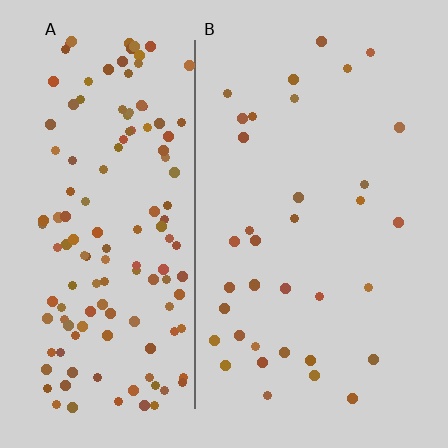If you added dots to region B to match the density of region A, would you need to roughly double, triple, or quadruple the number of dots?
Approximately quadruple.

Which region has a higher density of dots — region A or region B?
A (the left).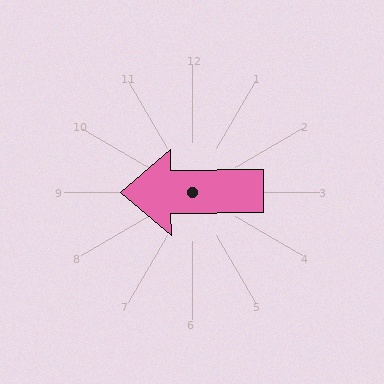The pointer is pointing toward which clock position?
Roughly 9 o'clock.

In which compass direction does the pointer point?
West.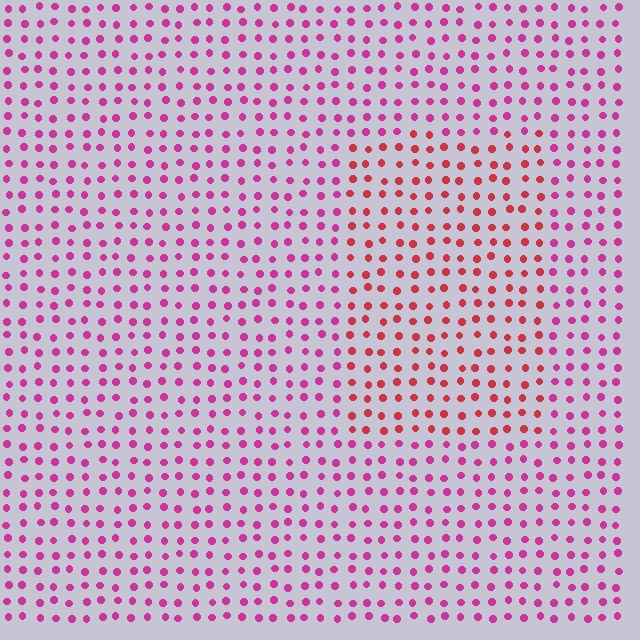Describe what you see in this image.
The image is filled with small magenta elements in a uniform arrangement. A rectangle-shaped region is visible where the elements are tinted to a slightly different hue, forming a subtle color boundary.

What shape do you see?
I see a rectangle.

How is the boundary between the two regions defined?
The boundary is defined purely by a slight shift in hue (about 34 degrees). Spacing, size, and orientation are identical on both sides.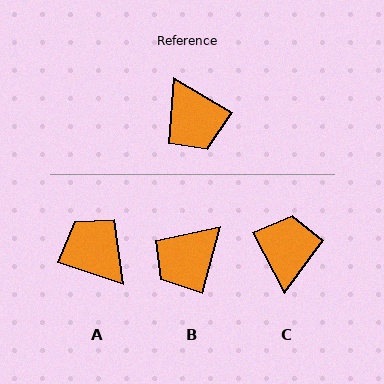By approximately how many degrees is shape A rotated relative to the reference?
Approximately 168 degrees clockwise.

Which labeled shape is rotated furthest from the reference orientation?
A, about 168 degrees away.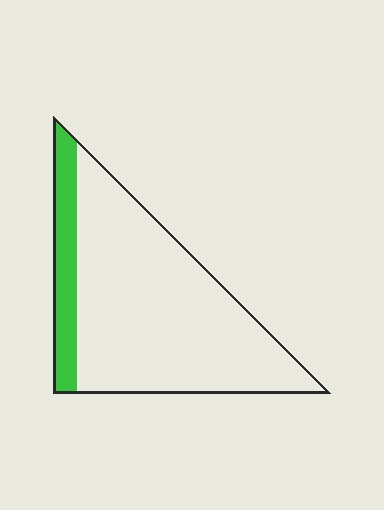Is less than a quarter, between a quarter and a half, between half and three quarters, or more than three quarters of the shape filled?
Less than a quarter.